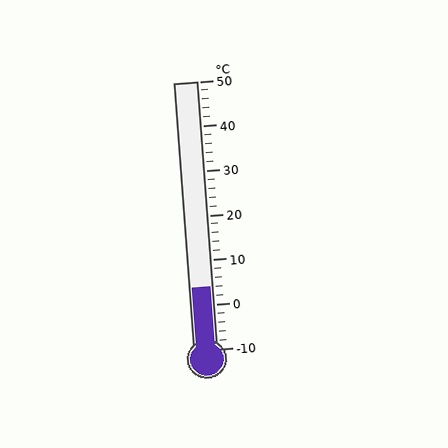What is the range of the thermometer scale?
The thermometer scale ranges from -10°C to 50°C.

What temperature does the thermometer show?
The thermometer shows approximately 4°C.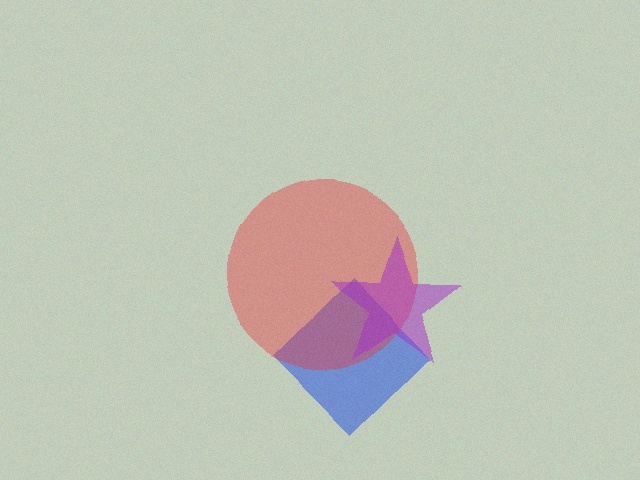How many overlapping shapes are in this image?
There are 3 overlapping shapes in the image.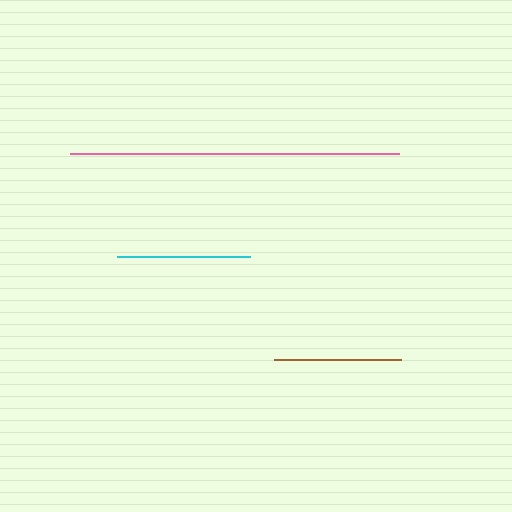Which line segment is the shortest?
The brown line is the shortest at approximately 127 pixels.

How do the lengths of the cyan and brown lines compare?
The cyan and brown lines are approximately the same length.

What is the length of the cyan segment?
The cyan segment is approximately 132 pixels long.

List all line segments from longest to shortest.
From longest to shortest: pink, cyan, brown.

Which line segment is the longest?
The pink line is the longest at approximately 328 pixels.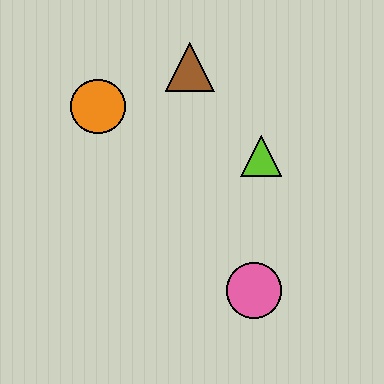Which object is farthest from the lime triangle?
The orange circle is farthest from the lime triangle.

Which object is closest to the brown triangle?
The orange circle is closest to the brown triangle.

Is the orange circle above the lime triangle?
Yes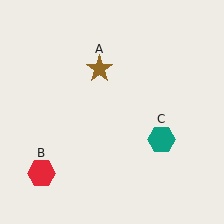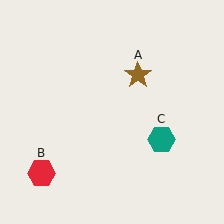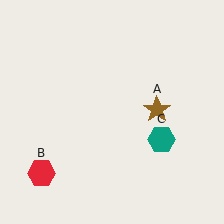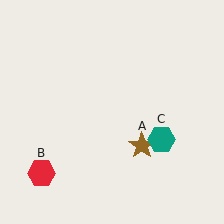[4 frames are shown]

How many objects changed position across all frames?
1 object changed position: brown star (object A).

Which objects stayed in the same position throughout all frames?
Red hexagon (object B) and teal hexagon (object C) remained stationary.